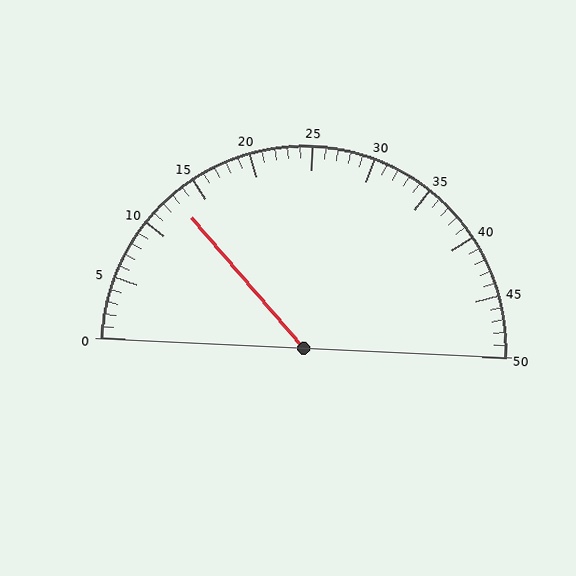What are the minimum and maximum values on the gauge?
The gauge ranges from 0 to 50.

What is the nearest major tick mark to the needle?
The nearest major tick mark is 15.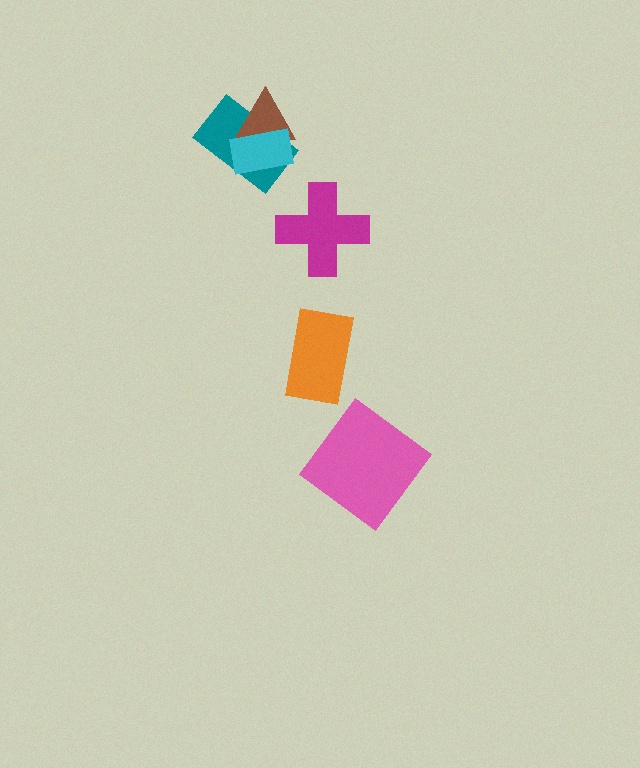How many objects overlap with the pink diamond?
0 objects overlap with the pink diamond.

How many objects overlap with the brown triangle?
2 objects overlap with the brown triangle.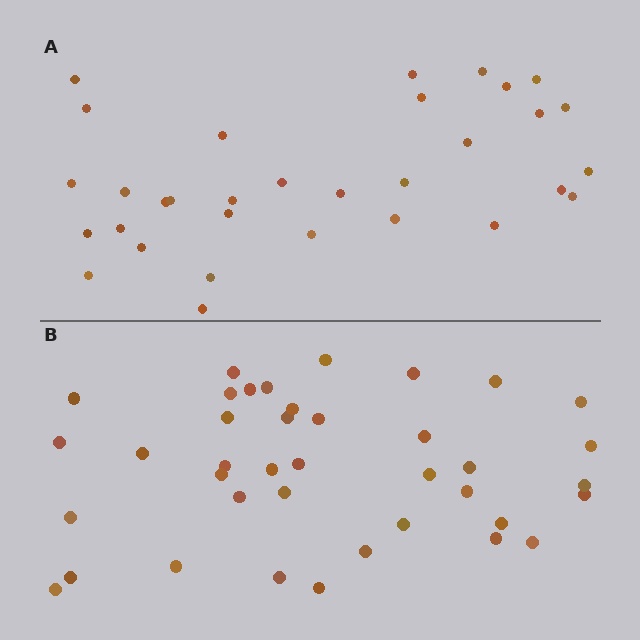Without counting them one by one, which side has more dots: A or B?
Region B (the bottom region) has more dots.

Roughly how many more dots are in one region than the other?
Region B has roughly 8 or so more dots than region A.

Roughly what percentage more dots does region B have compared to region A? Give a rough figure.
About 20% more.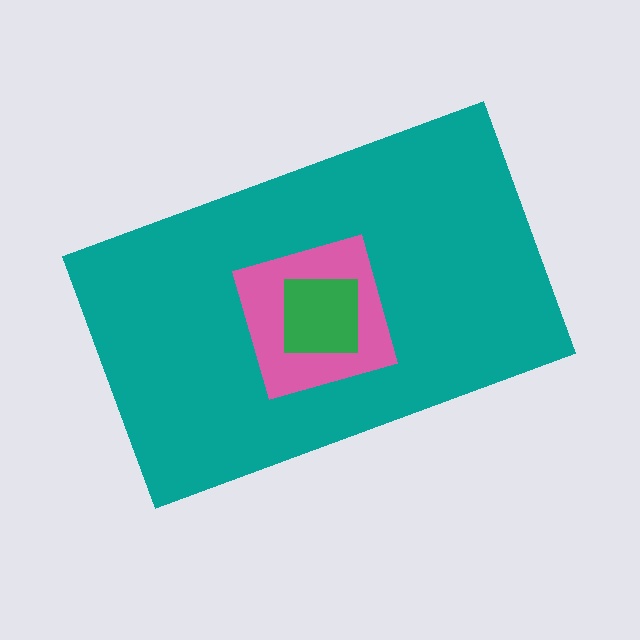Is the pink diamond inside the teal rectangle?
Yes.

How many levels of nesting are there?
3.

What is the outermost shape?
The teal rectangle.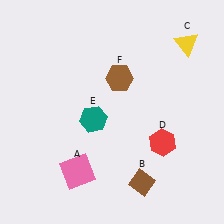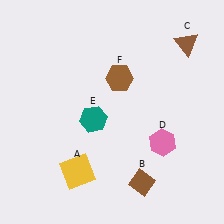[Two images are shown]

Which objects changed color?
A changed from pink to yellow. C changed from yellow to brown. D changed from red to pink.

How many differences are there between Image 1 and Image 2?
There are 3 differences between the two images.